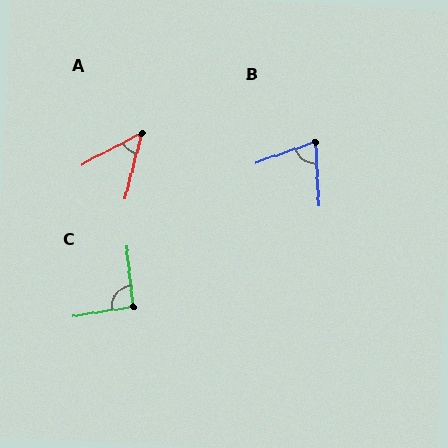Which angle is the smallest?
A, at approximately 48 degrees.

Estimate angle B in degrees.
Approximately 74 degrees.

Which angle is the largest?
C, at approximately 93 degrees.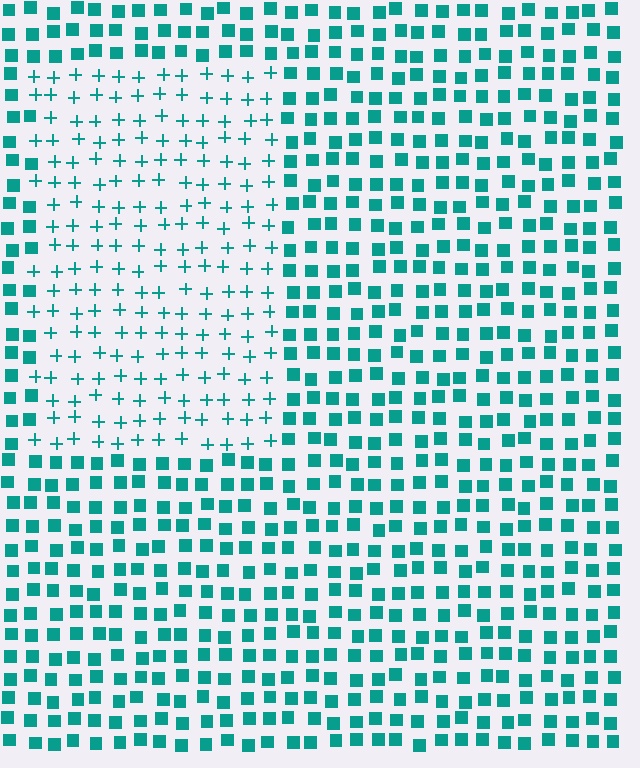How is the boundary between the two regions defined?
The boundary is defined by a change in element shape: plus signs inside vs. squares outside. All elements share the same color and spacing.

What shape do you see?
I see a rectangle.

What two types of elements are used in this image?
The image uses plus signs inside the rectangle region and squares outside it.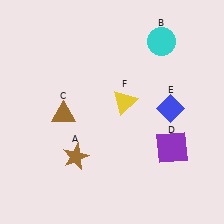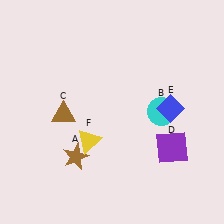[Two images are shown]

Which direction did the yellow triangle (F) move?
The yellow triangle (F) moved down.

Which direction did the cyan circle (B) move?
The cyan circle (B) moved down.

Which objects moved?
The objects that moved are: the cyan circle (B), the yellow triangle (F).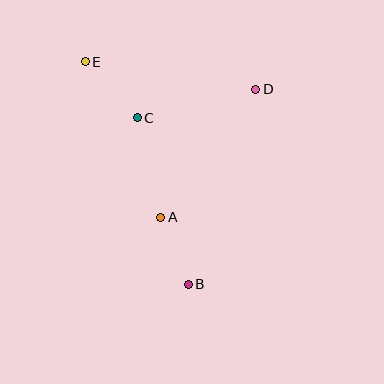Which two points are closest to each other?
Points A and B are closest to each other.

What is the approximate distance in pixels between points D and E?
The distance between D and E is approximately 172 pixels.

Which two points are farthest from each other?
Points B and E are farthest from each other.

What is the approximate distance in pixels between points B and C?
The distance between B and C is approximately 174 pixels.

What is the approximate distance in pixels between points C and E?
The distance between C and E is approximately 76 pixels.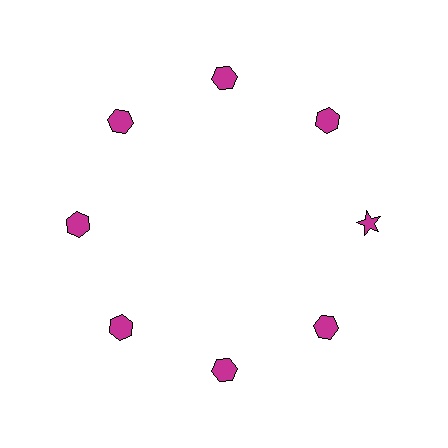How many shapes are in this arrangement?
There are 8 shapes arranged in a ring pattern.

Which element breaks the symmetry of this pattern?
The magenta star at roughly the 3 o'clock position breaks the symmetry. All other shapes are magenta hexagons.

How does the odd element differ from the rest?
It has a different shape: star instead of hexagon.